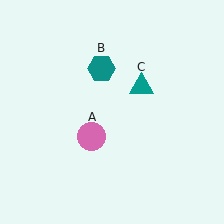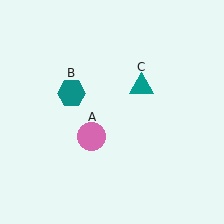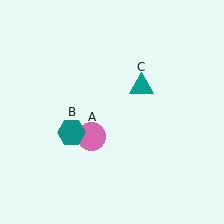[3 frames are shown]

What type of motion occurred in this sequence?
The teal hexagon (object B) rotated counterclockwise around the center of the scene.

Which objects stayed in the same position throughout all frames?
Pink circle (object A) and teal triangle (object C) remained stationary.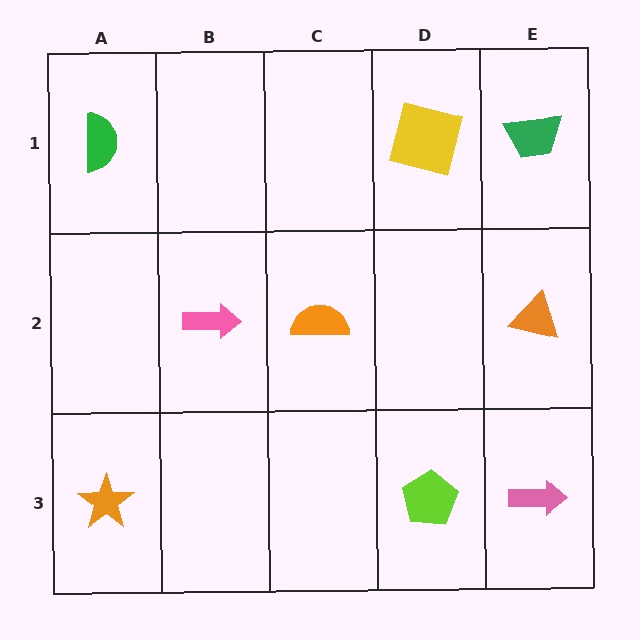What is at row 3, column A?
An orange star.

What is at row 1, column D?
A yellow square.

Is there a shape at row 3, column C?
No, that cell is empty.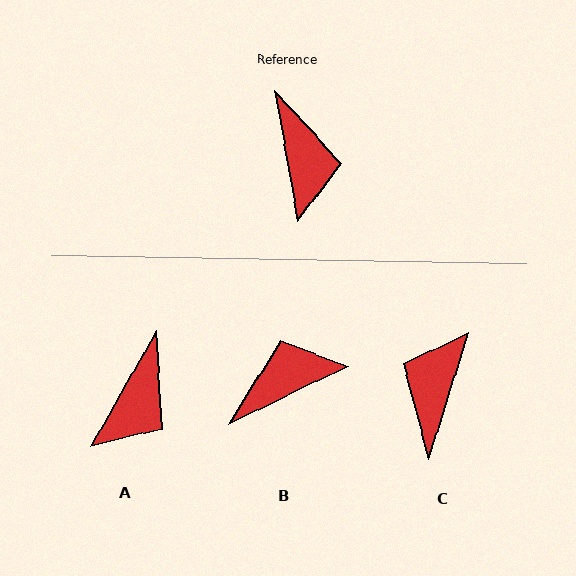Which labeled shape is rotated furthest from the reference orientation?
C, about 152 degrees away.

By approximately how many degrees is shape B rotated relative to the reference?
Approximately 106 degrees counter-clockwise.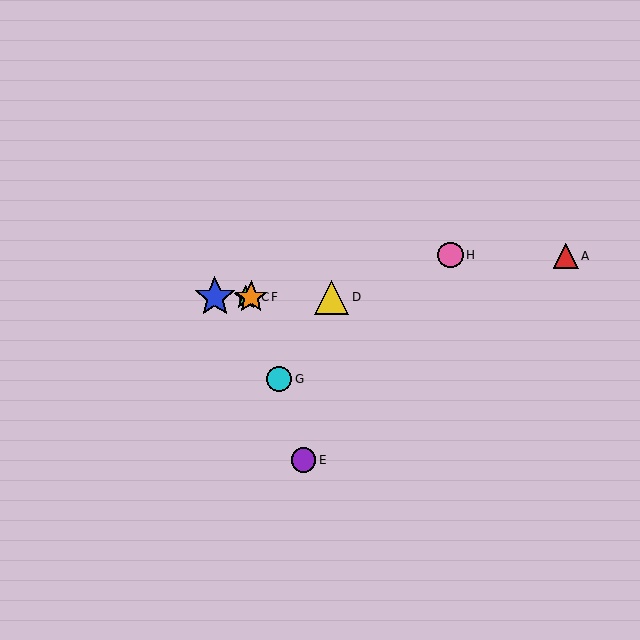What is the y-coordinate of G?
Object G is at y≈379.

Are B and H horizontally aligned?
No, B is at y≈297 and H is at y≈255.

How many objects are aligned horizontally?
4 objects (B, C, D, F) are aligned horizontally.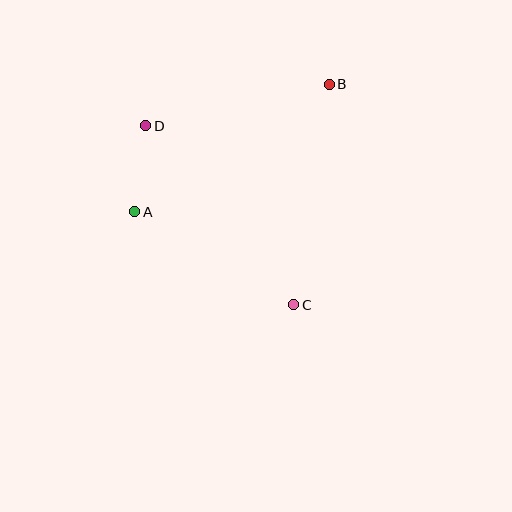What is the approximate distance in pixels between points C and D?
The distance between C and D is approximately 232 pixels.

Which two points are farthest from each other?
Points A and B are farthest from each other.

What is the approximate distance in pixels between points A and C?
The distance between A and C is approximately 184 pixels.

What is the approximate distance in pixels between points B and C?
The distance between B and C is approximately 223 pixels.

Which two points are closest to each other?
Points A and D are closest to each other.